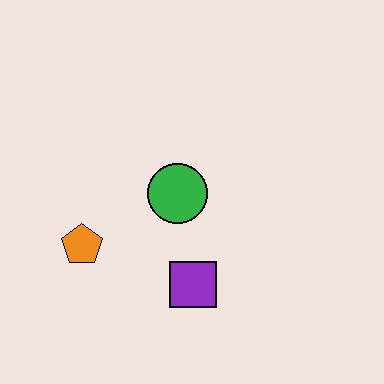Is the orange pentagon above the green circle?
No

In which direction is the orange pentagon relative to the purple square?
The orange pentagon is to the left of the purple square.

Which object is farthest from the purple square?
The orange pentagon is farthest from the purple square.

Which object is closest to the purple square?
The green circle is closest to the purple square.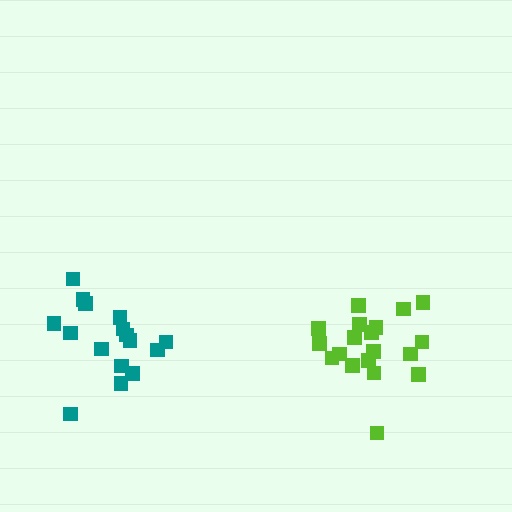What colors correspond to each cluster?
The clusters are colored: lime, teal.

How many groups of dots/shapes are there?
There are 2 groups.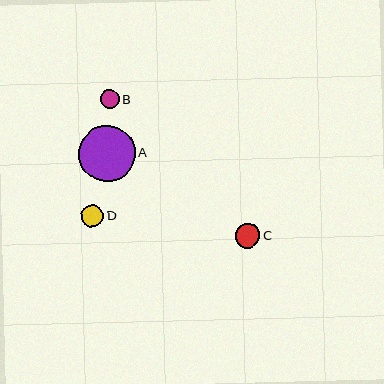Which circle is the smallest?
Circle B is the smallest with a size of approximately 18 pixels.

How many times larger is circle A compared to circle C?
Circle A is approximately 2.3 times the size of circle C.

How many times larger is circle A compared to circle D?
Circle A is approximately 2.6 times the size of circle D.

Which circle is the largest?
Circle A is the largest with a size of approximately 56 pixels.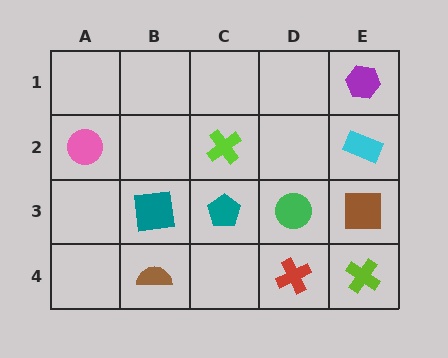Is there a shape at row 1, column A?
No, that cell is empty.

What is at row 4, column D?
A red cross.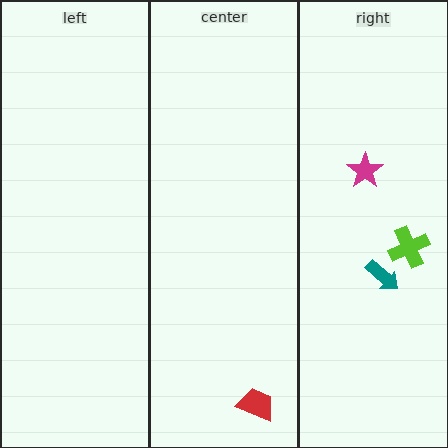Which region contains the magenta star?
The right region.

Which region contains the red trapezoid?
The center region.